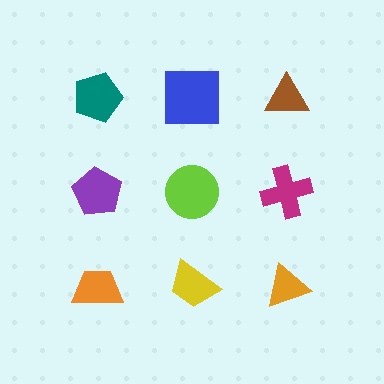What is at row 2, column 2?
A lime circle.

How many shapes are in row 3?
3 shapes.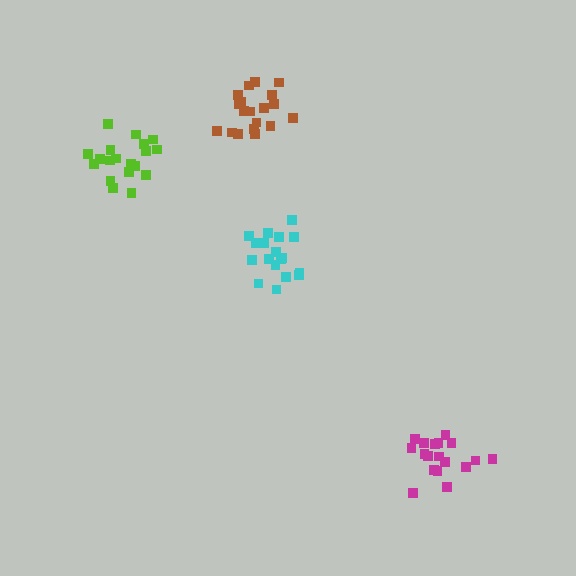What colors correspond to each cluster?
The clusters are colored: cyan, magenta, lime, brown.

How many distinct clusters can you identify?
There are 4 distinct clusters.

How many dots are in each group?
Group 1: 18 dots, Group 2: 19 dots, Group 3: 19 dots, Group 4: 19 dots (75 total).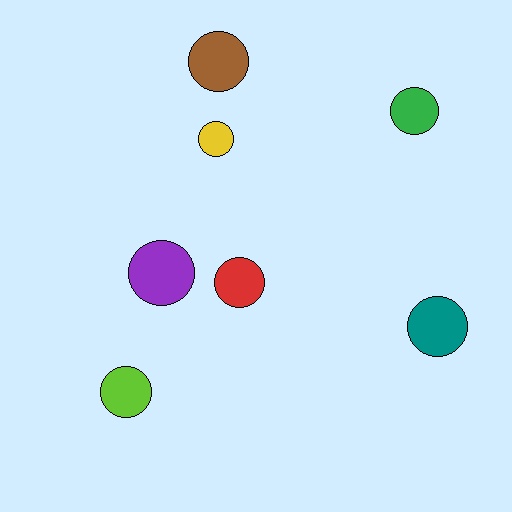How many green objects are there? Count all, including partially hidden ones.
There is 1 green object.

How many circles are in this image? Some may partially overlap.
There are 7 circles.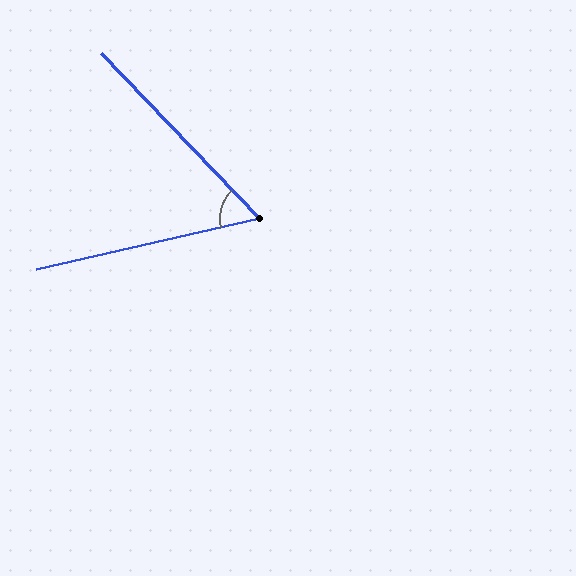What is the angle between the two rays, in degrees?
Approximately 59 degrees.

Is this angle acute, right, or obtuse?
It is acute.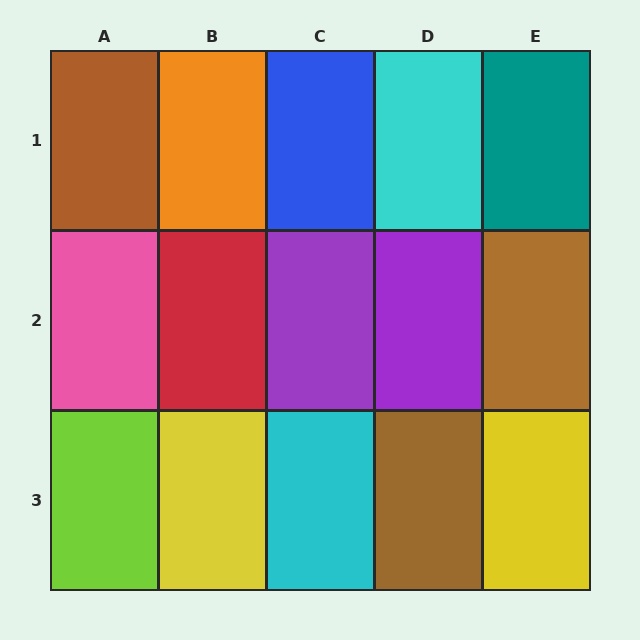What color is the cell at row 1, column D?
Cyan.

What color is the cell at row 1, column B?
Orange.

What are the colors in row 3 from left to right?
Lime, yellow, cyan, brown, yellow.